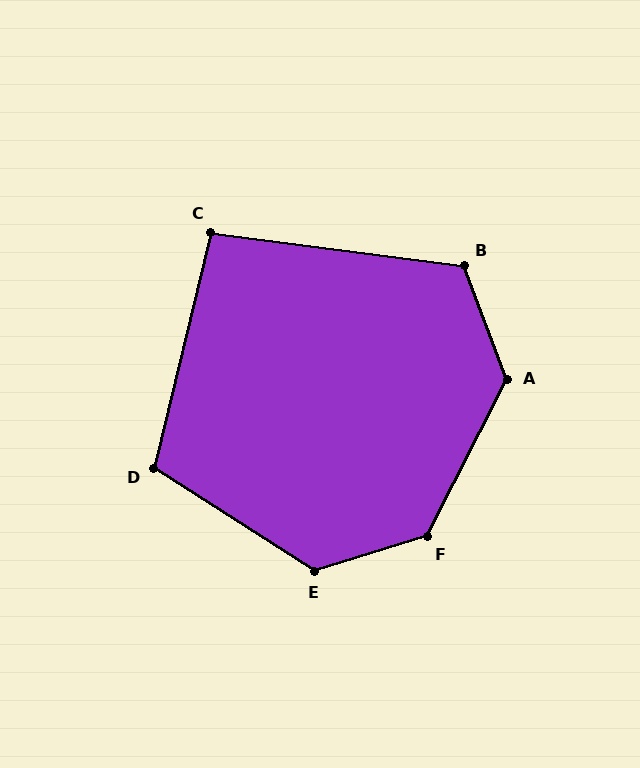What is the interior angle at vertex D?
Approximately 109 degrees (obtuse).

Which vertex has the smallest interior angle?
C, at approximately 96 degrees.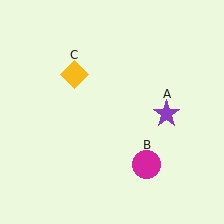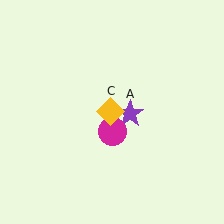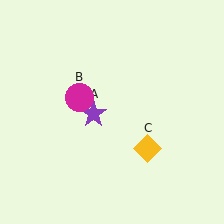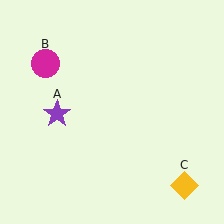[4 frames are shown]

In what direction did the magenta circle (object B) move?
The magenta circle (object B) moved up and to the left.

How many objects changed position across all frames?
3 objects changed position: purple star (object A), magenta circle (object B), yellow diamond (object C).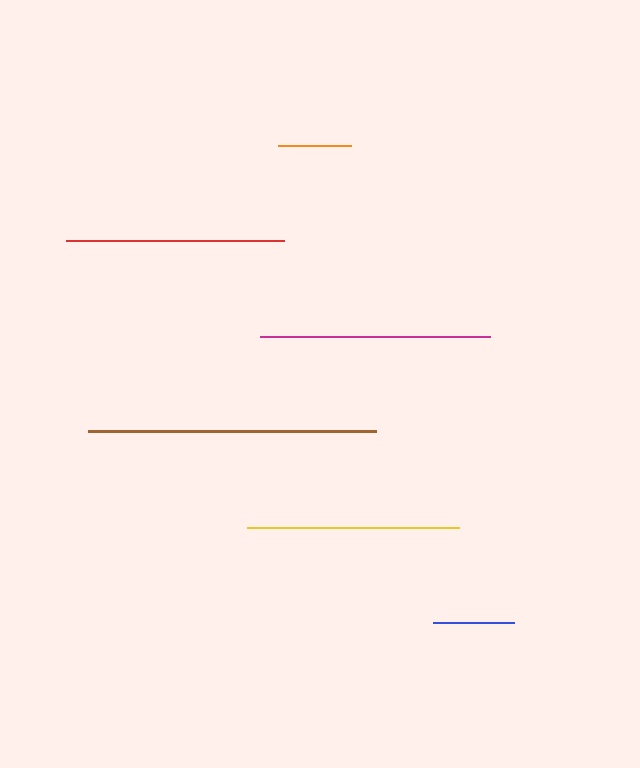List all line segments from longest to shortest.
From longest to shortest: brown, magenta, red, yellow, blue, orange.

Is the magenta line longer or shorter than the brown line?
The brown line is longer than the magenta line.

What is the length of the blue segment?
The blue segment is approximately 81 pixels long.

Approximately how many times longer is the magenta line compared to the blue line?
The magenta line is approximately 2.8 times the length of the blue line.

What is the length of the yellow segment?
The yellow segment is approximately 212 pixels long.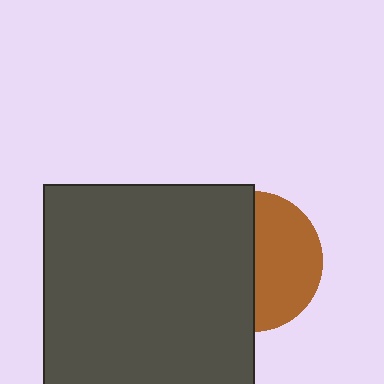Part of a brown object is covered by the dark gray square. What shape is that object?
It is a circle.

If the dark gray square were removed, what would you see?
You would see the complete brown circle.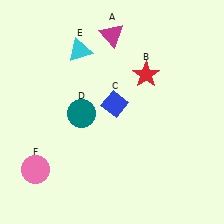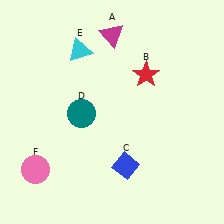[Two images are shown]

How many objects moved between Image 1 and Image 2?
1 object moved between the two images.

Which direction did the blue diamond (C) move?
The blue diamond (C) moved down.